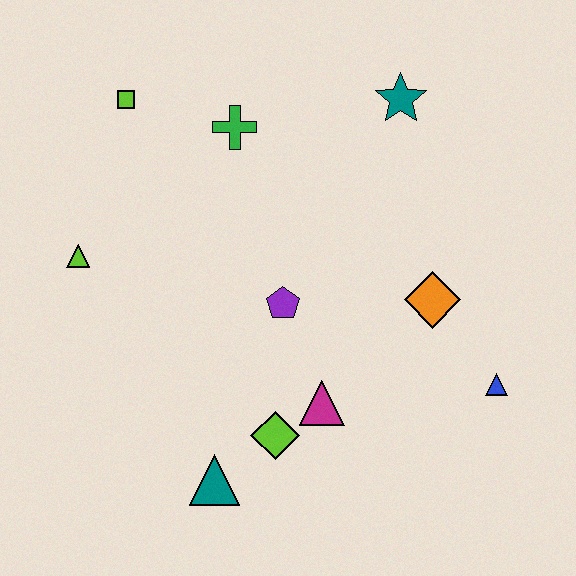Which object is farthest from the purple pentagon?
The lime square is farthest from the purple pentagon.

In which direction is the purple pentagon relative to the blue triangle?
The purple pentagon is to the left of the blue triangle.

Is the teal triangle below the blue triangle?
Yes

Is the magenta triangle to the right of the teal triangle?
Yes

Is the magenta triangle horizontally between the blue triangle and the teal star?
No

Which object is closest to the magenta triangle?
The lime diamond is closest to the magenta triangle.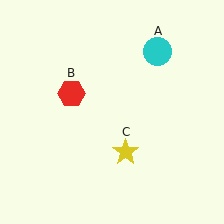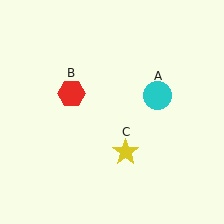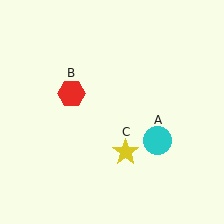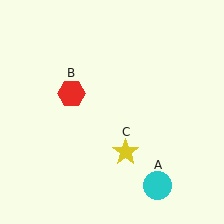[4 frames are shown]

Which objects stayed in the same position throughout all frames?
Red hexagon (object B) and yellow star (object C) remained stationary.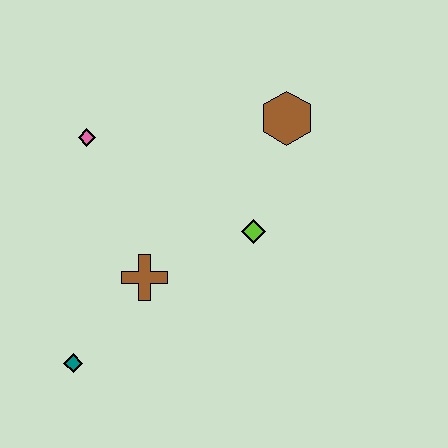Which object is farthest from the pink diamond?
The teal diamond is farthest from the pink diamond.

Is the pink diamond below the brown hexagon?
Yes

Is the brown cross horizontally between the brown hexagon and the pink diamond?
Yes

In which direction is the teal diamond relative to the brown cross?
The teal diamond is below the brown cross.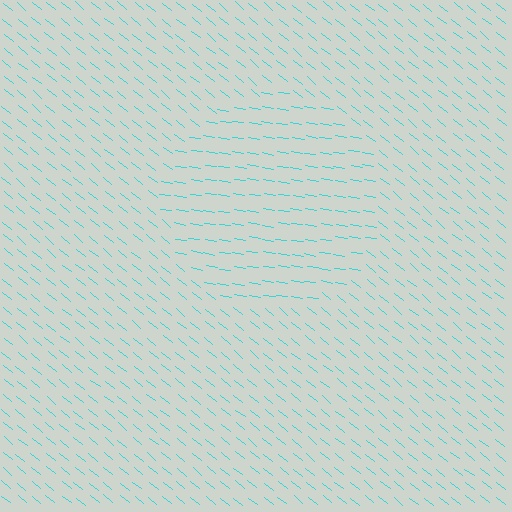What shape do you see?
I see a circle.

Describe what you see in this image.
The image is filled with small cyan line segments. A circle region in the image has lines oriented differently from the surrounding lines, creating a visible texture boundary.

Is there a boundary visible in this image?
Yes, there is a texture boundary formed by a change in line orientation.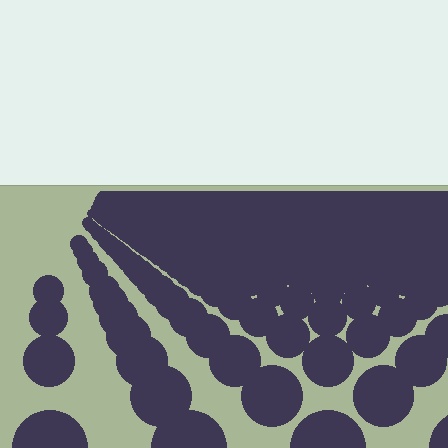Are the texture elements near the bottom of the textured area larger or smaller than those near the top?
Larger. Near the bottom, elements are closer to the viewer and appear at a bigger on-screen size.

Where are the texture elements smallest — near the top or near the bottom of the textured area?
Near the top.